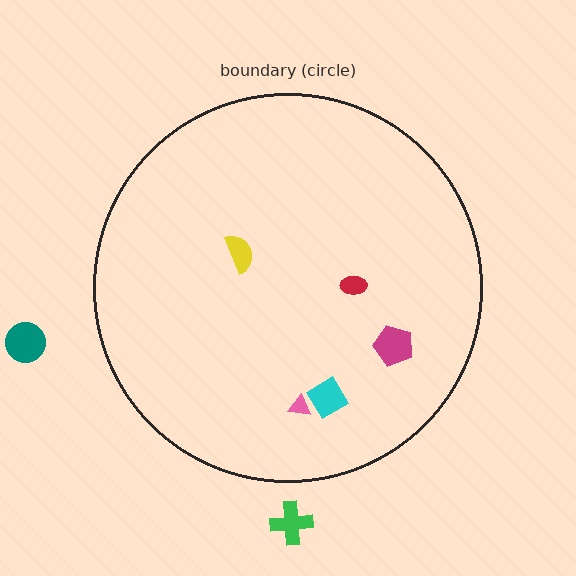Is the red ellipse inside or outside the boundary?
Inside.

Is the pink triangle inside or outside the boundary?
Inside.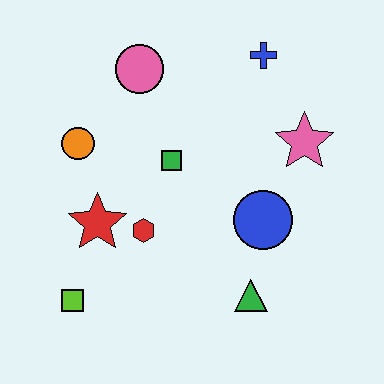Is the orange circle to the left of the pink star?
Yes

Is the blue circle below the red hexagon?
No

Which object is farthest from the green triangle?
The pink circle is farthest from the green triangle.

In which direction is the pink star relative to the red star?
The pink star is to the right of the red star.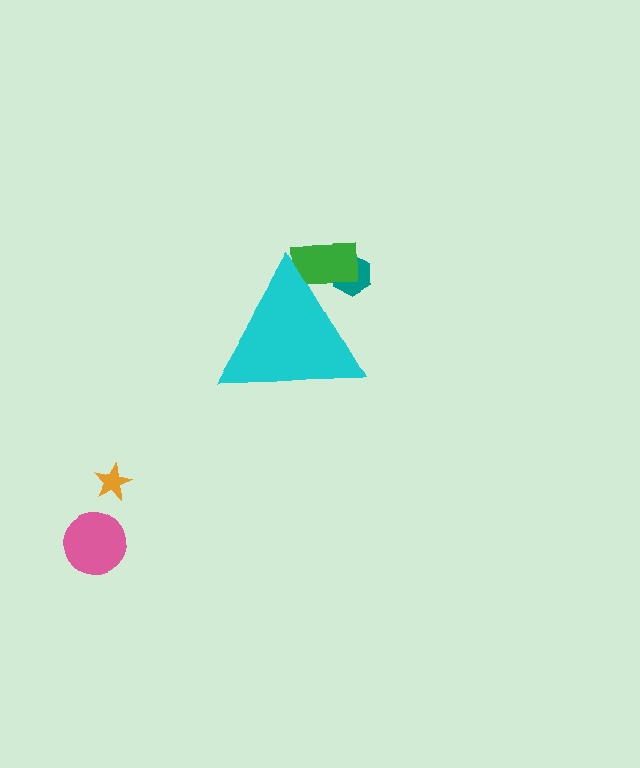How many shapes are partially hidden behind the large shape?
2 shapes are partially hidden.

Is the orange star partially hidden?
No, the orange star is fully visible.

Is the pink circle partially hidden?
No, the pink circle is fully visible.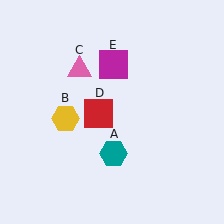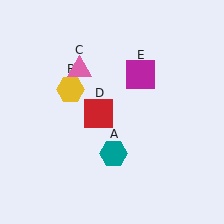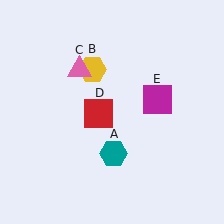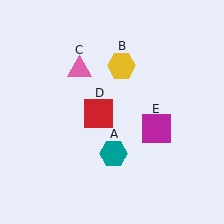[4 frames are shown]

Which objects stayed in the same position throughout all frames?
Teal hexagon (object A) and pink triangle (object C) and red square (object D) remained stationary.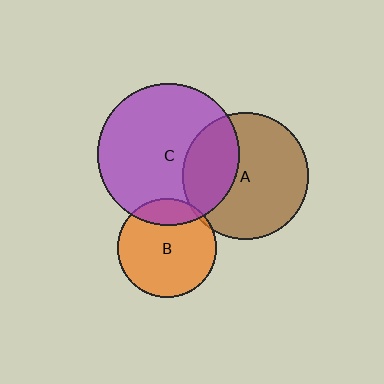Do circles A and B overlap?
Yes.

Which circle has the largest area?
Circle C (purple).